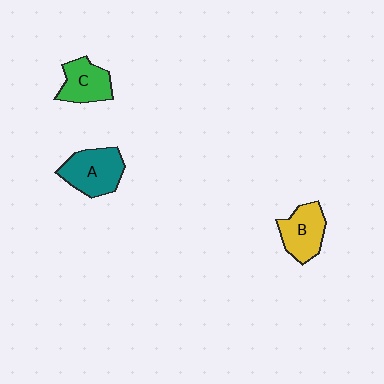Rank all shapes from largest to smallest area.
From largest to smallest: A (teal), B (yellow), C (green).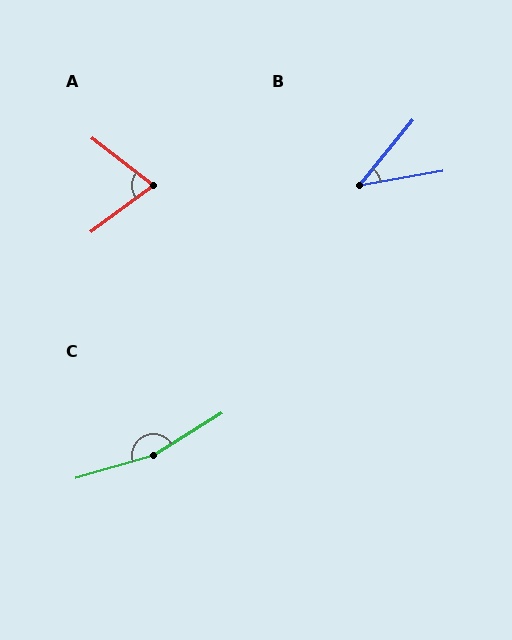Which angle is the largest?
C, at approximately 164 degrees.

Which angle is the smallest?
B, at approximately 41 degrees.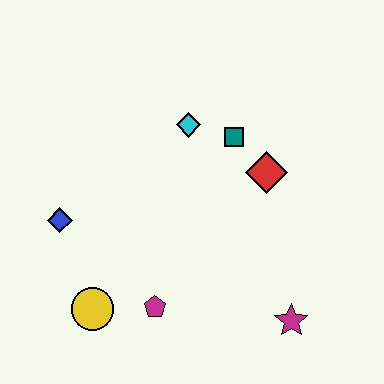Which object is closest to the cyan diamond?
The teal square is closest to the cyan diamond.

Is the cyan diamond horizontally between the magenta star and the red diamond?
No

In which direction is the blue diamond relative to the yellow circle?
The blue diamond is above the yellow circle.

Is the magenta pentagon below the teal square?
Yes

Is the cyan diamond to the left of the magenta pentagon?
No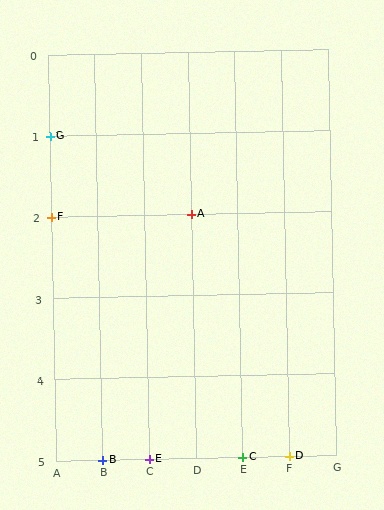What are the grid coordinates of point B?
Point B is at grid coordinates (B, 5).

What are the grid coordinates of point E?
Point E is at grid coordinates (C, 5).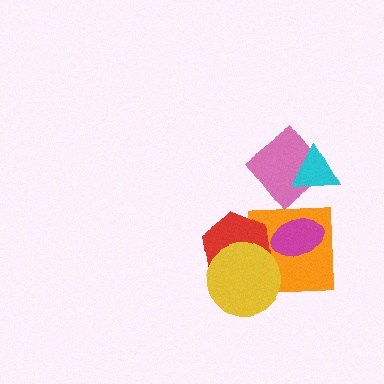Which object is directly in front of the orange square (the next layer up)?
The magenta ellipse is directly in front of the orange square.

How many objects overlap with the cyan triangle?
1 object overlaps with the cyan triangle.